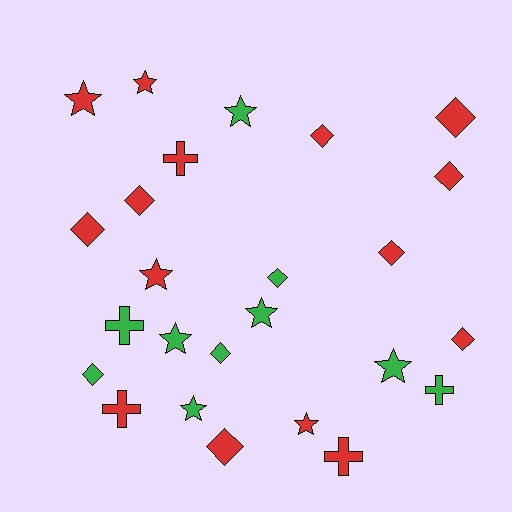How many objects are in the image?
There are 25 objects.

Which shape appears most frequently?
Diamond, with 11 objects.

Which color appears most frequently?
Red, with 15 objects.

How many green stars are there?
There are 5 green stars.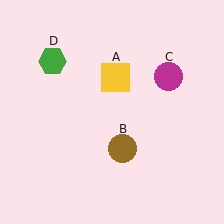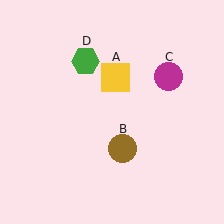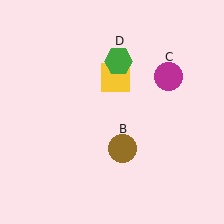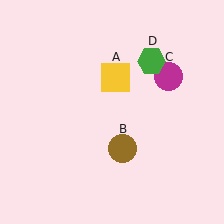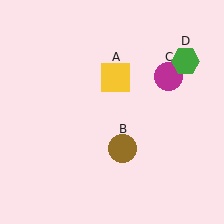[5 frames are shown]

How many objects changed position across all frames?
1 object changed position: green hexagon (object D).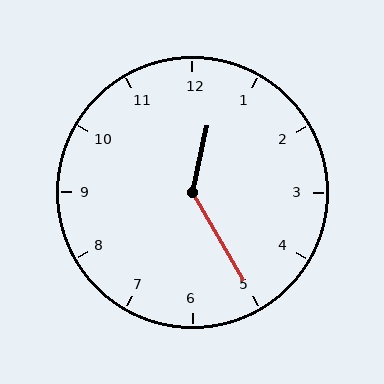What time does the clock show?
12:25.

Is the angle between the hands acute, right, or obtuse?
It is obtuse.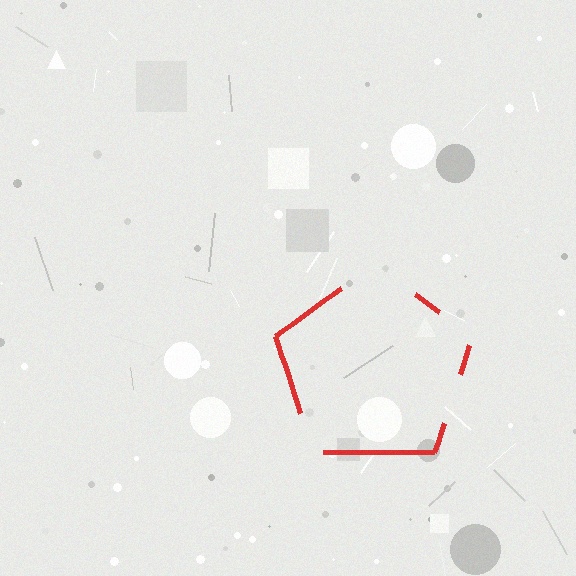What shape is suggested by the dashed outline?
The dashed outline suggests a pentagon.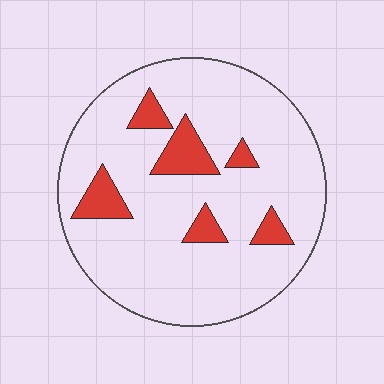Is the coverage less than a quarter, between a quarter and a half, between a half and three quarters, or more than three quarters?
Less than a quarter.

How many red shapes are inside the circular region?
6.